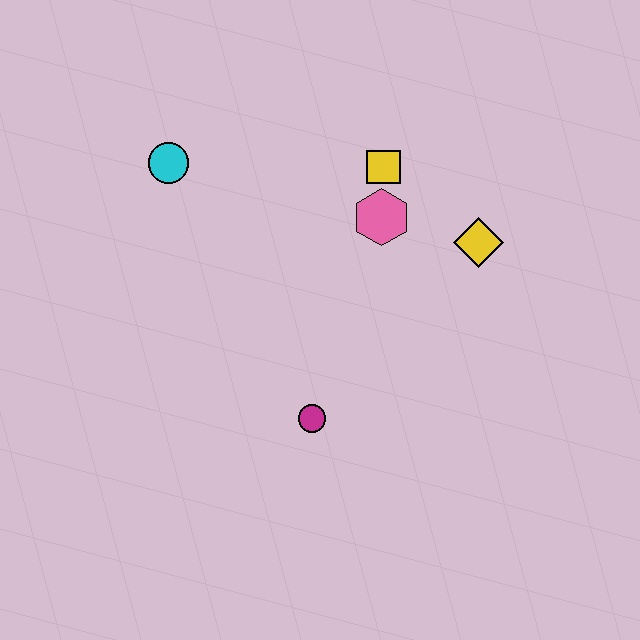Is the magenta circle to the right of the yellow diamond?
No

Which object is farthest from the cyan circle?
The yellow diamond is farthest from the cyan circle.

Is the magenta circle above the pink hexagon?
No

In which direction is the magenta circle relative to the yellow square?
The magenta circle is below the yellow square.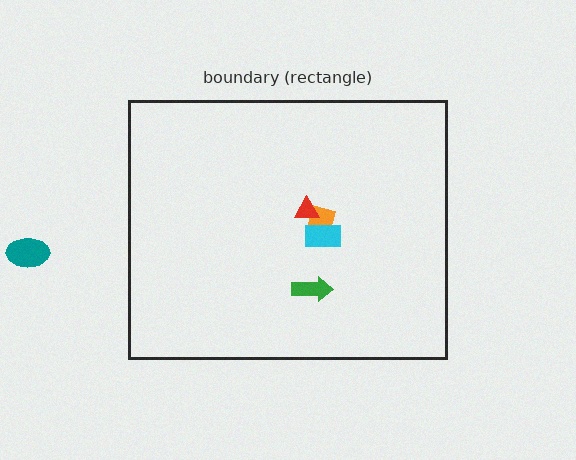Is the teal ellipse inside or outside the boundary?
Outside.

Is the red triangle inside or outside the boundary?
Inside.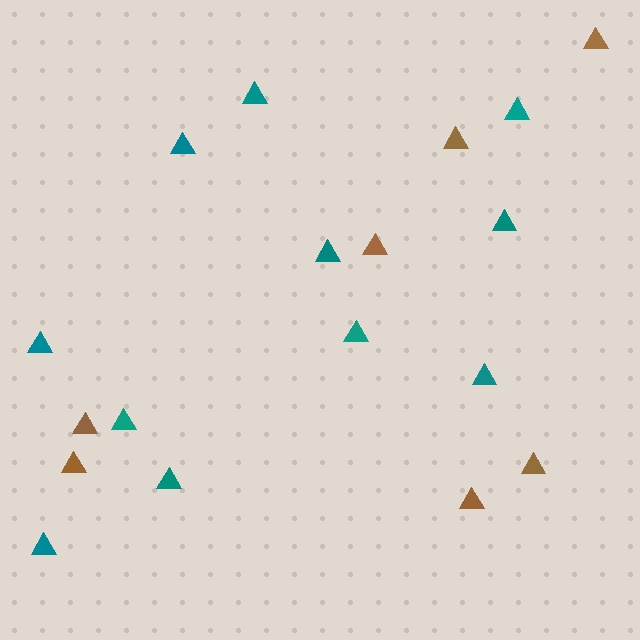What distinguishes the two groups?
There are 2 groups: one group of teal triangles (11) and one group of brown triangles (7).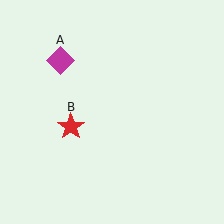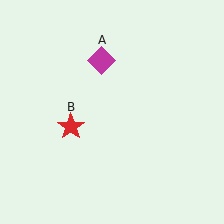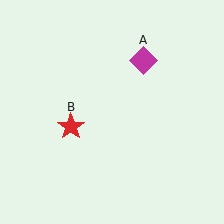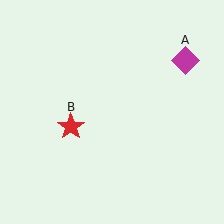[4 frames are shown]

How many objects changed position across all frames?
1 object changed position: magenta diamond (object A).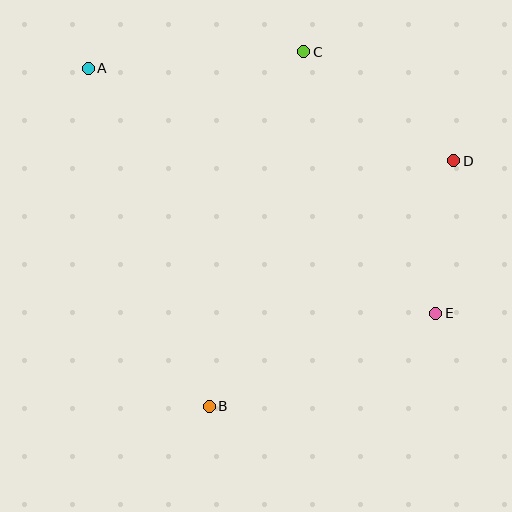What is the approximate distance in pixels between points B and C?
The distance between B and C is approximately 367 pixels.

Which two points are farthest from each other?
Points A and E are farthest from each other.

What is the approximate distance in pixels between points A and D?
The distance between A and D is approximately 377 pixels.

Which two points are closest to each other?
Points D and E are closest to each other.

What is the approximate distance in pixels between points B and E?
The distance between B and E is approximately 245 pixels.